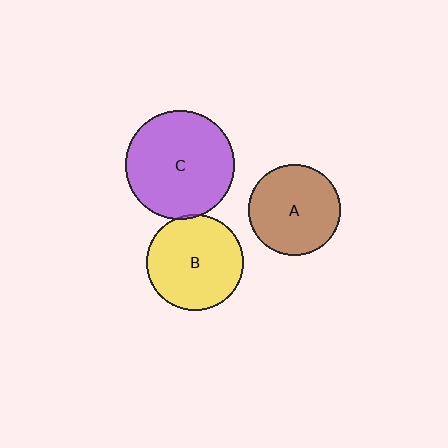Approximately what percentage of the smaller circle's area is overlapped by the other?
Approximately 5%.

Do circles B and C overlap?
Yes.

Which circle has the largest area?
Circle C (purple).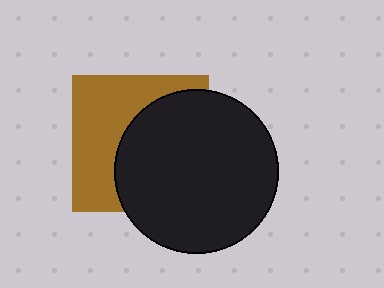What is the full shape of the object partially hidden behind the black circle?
The partially hidden object is a brown square.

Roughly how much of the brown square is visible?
About half of it is visible (roughly 46%).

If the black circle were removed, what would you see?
You would see the complete brown square.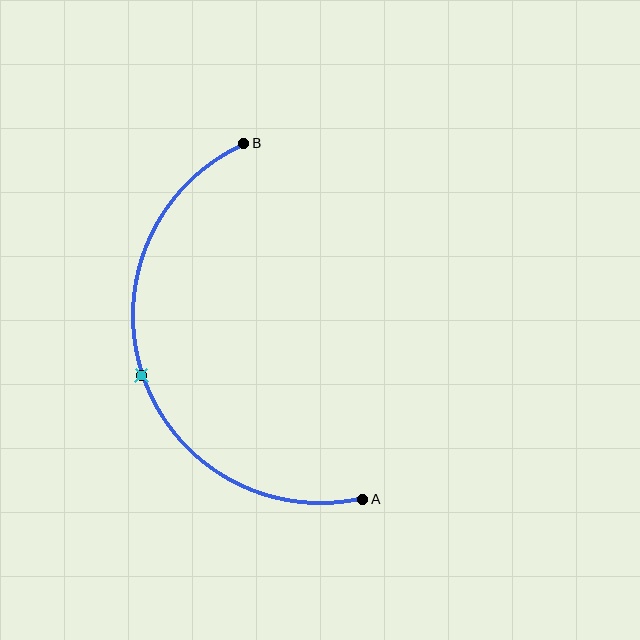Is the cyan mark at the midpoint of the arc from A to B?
Yes. The cyan mark lies on the arc at equal arc-length from both A and B — it is the arc midpoint.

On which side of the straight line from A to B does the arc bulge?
The arc bulges to the left of the straight line connecting A and B.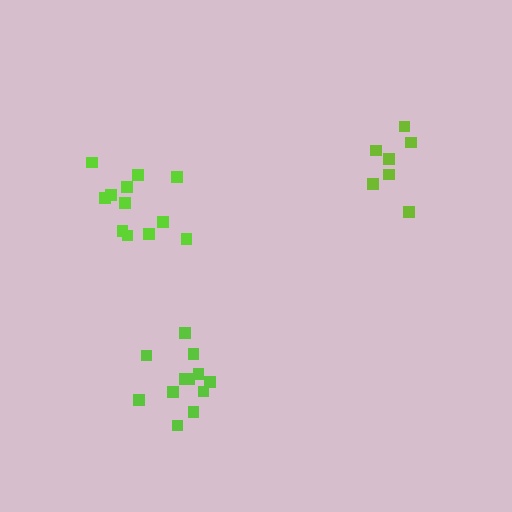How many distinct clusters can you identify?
There are 3 distinct clusters.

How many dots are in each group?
Group 1: 7 dots, Group 2: 12 dots, Group 3: 12 dots (31 total).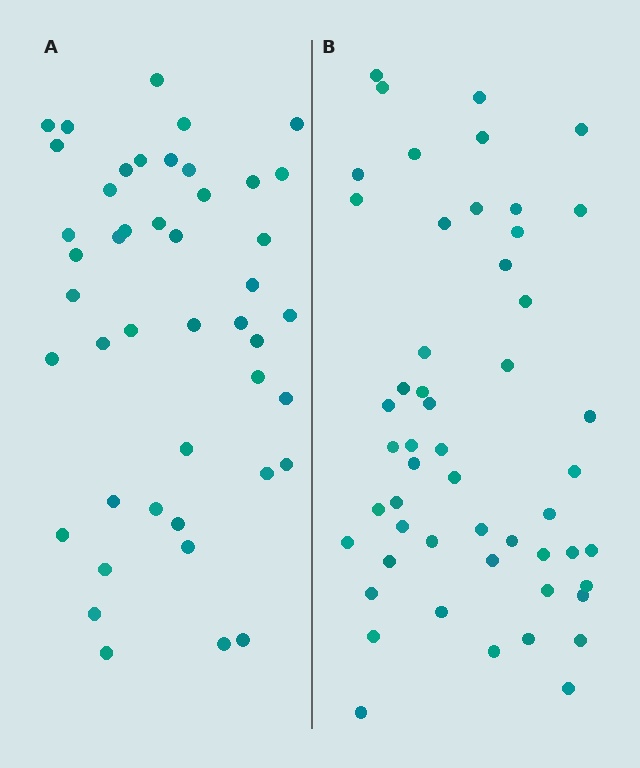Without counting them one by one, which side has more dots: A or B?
Region B (the right region) has more dots.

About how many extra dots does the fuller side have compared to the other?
Region B has roughly 8 or so more dots than region A.